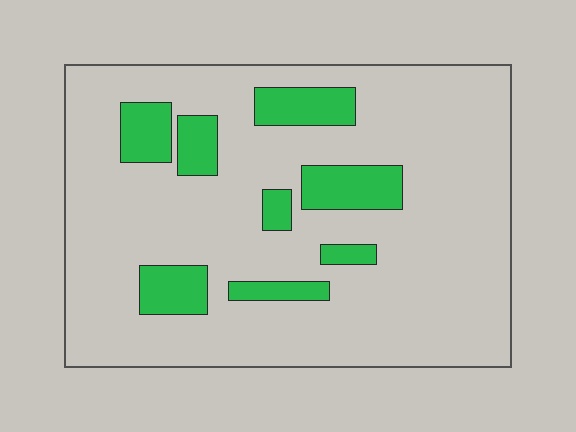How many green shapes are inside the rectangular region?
8.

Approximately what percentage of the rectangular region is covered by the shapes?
Approximately 15%.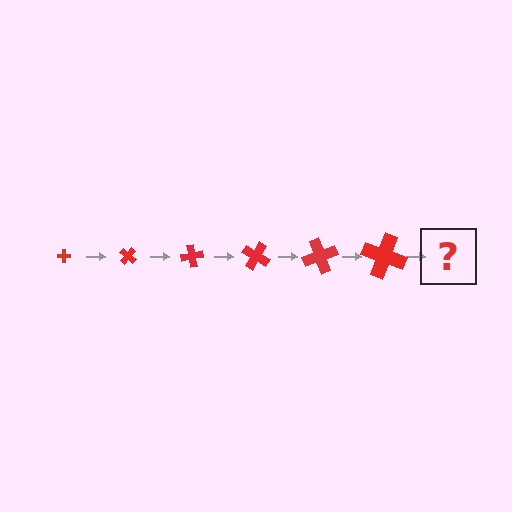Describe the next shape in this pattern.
It should be a cross, larger than the previous one and rotated 240 degrees from the start.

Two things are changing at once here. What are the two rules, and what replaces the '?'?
The two rules are that the cross grows larger each step and it rotates 40 degrees each step. The '?' should be a cross, larger than the previous one and rotated 240 degrees from the start.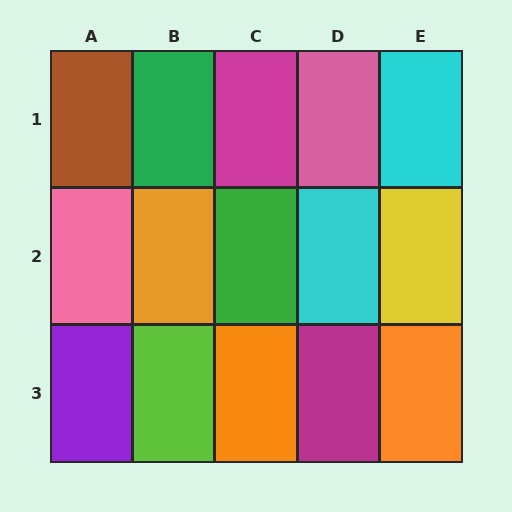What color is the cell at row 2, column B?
Orange.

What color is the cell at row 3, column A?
Purple.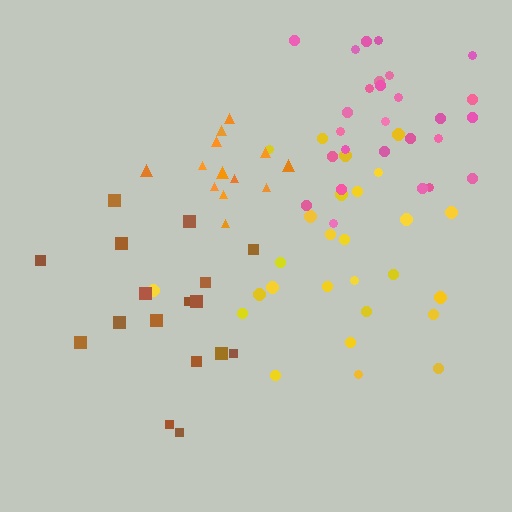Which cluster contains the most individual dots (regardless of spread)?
Yellow (27).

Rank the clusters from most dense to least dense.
orange, yellow, pink, brown.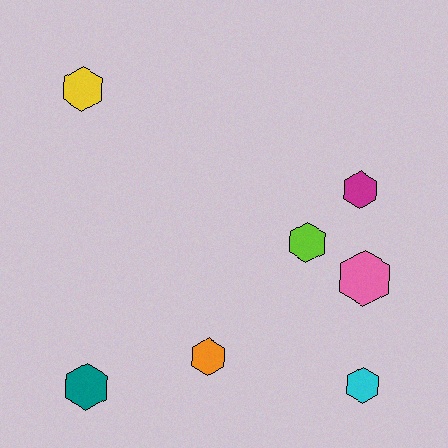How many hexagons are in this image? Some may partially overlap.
There are 7 hexagons.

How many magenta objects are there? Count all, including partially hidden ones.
There is 1 magenta object.